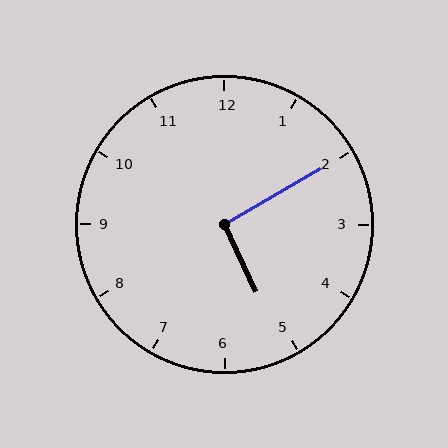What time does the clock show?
5:10.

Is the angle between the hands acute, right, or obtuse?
It is right.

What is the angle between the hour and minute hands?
Approximately 95 degrees.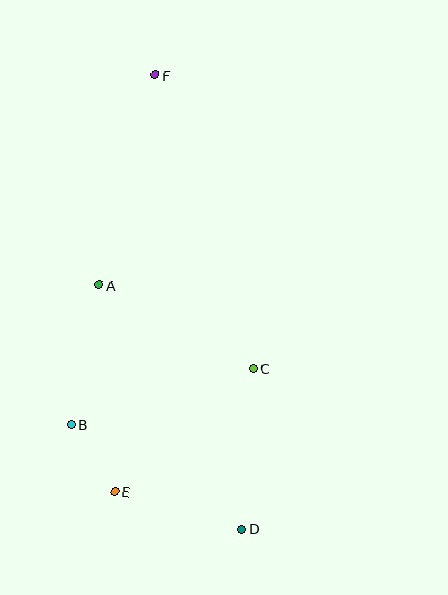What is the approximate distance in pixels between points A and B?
The distance between A and B is approximately 142 pixels.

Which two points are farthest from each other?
Points D and F are farthest from each other.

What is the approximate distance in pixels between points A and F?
The distance between A and F is approximately 217 pixels.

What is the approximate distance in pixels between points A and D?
The distance between A and D is approximately 283 pixels.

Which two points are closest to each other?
Points B and E are closest to each other.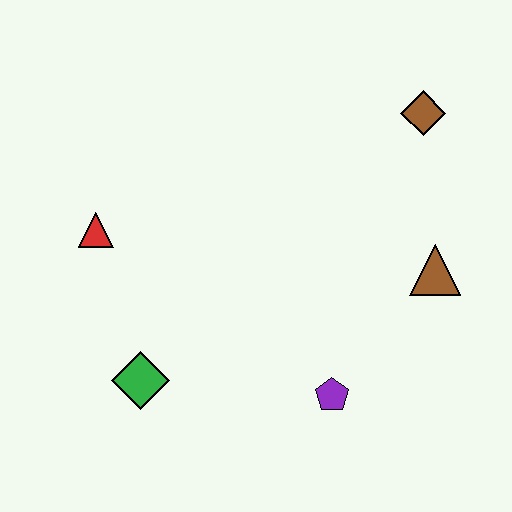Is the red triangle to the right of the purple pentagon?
No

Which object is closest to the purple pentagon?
The brown triangle is closest to the purple pentagon.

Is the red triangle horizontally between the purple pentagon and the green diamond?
No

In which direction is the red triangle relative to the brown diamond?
The red triangle is to the left of the brown diamond.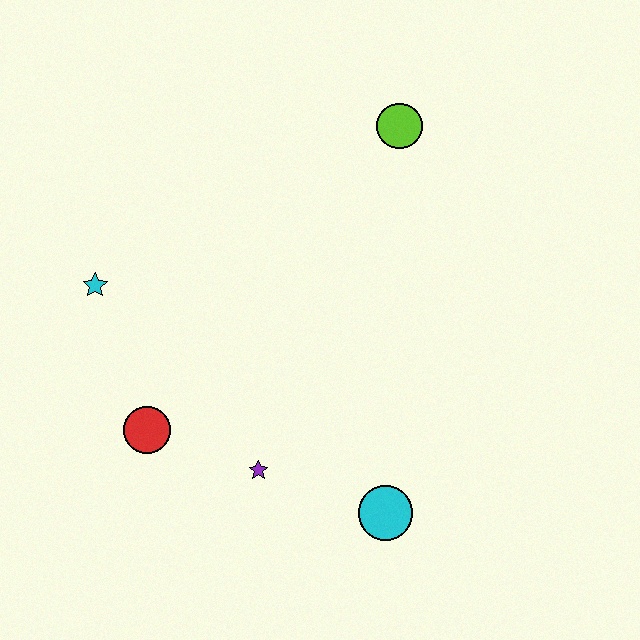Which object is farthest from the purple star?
The lime circle is farthest from the purple star.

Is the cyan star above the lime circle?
No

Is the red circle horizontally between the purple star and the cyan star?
Yes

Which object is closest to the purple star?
The red circle is closest to the purple star.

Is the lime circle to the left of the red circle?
No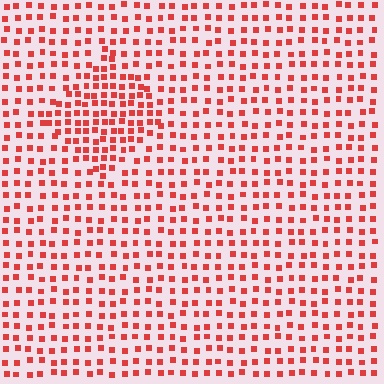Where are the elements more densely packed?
The elements are more densely packed inside the diamond boundary.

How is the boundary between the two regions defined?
The boundary is defined by a change in element density (approximately 1.7x ratio). All elements are the same color, size, and shape.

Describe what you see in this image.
The image contains small red elements arranged at two different densities. A diamond-shaped region is visible where the elements are more densely packed than the surrounding area.